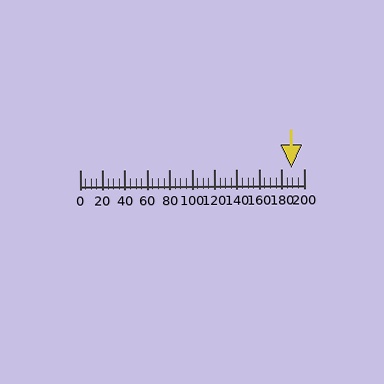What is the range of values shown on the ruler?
The ruler shows values from 0 to 200.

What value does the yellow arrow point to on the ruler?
The yellow arrow points to approximately 188.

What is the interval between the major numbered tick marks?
The major tick marks are spaced 20 units apart.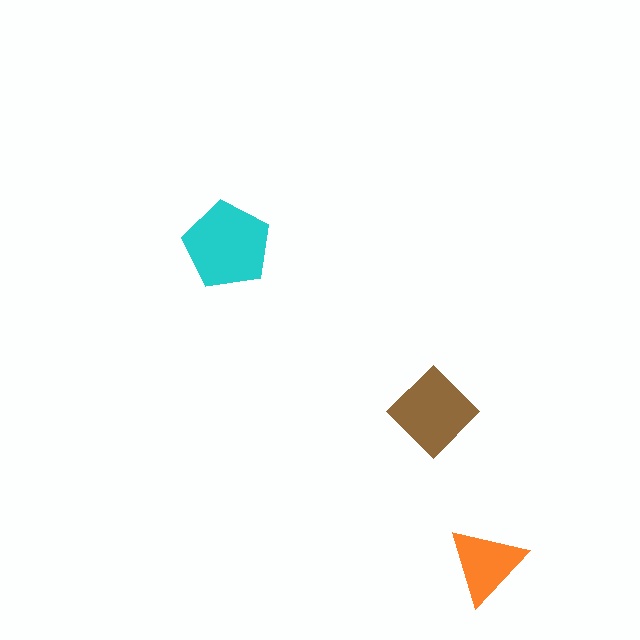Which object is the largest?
The cyan pentagon.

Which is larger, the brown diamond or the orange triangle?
The brown diamond.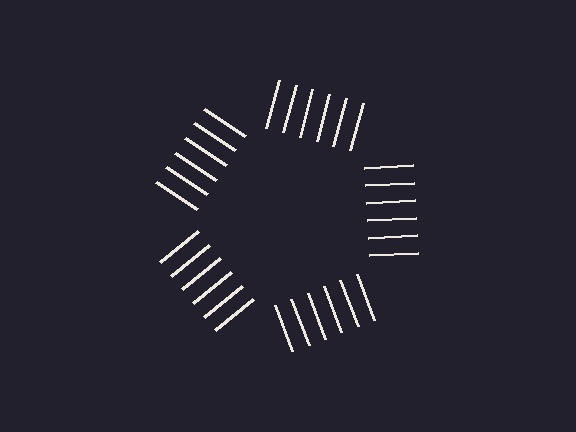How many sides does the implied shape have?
5 sides — the line-ends trace a pentagon.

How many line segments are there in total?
30 — 6 along each of the 5 edges.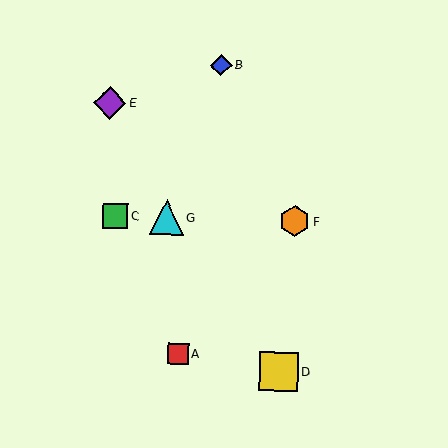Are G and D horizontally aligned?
No, G is at y≈217 and D is at y≈371.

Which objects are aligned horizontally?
Objects C, F, G are aligned horizontally.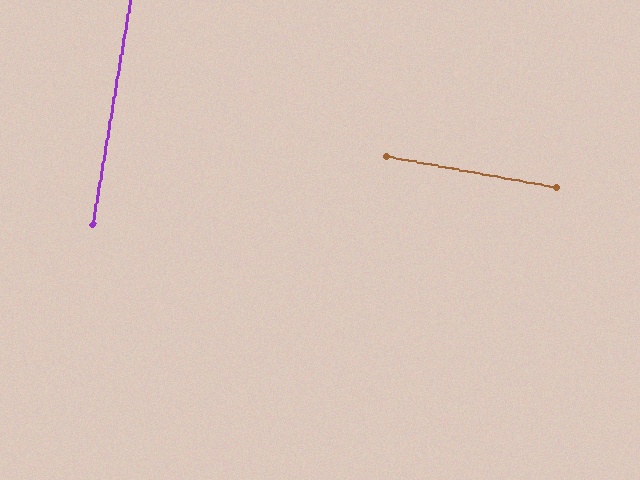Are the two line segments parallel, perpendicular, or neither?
Perpendicular — they meet at approximately 89°.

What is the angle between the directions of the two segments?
Approximately 89 degrees.